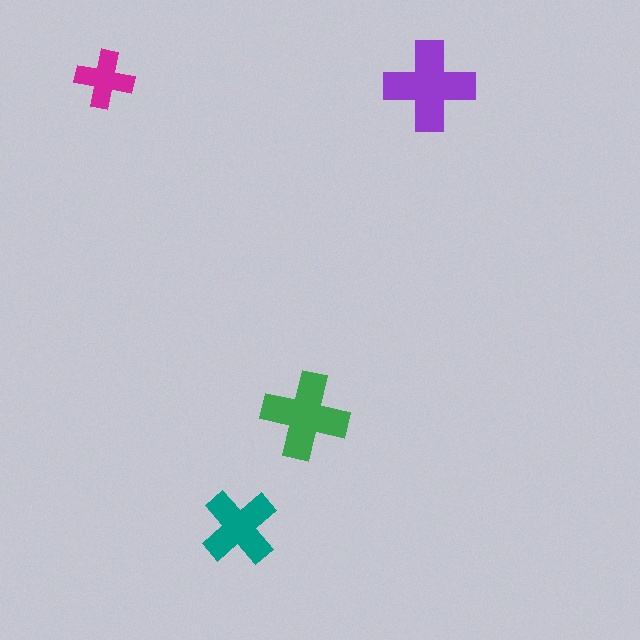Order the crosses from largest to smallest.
the purple one, the green one, the teal one, the magenta one.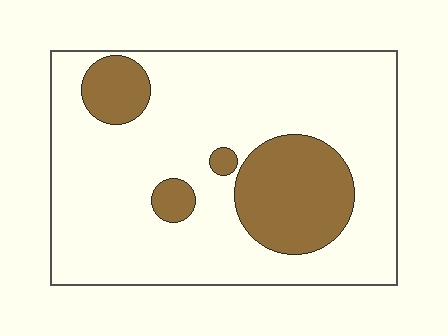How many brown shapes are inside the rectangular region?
4.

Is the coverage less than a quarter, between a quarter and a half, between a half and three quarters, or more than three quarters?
Less than a quarter.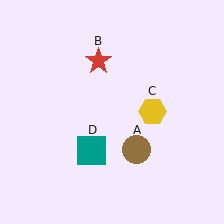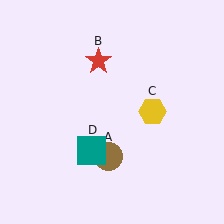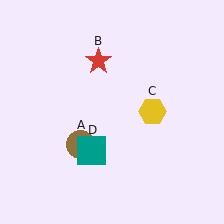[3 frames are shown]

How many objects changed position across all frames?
1 object changed position: brown circle (object A).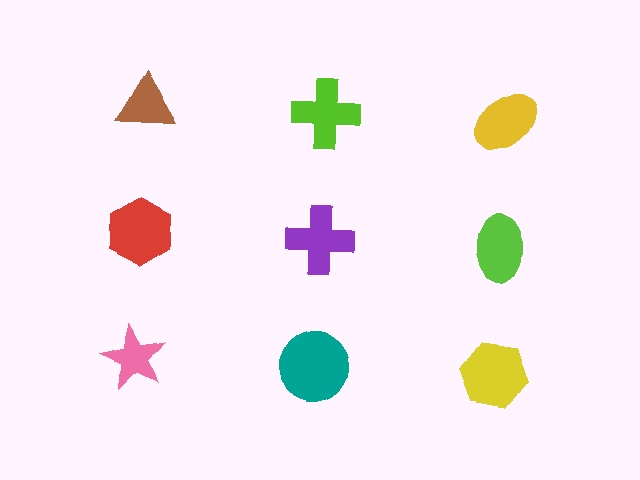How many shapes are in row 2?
3 shapes.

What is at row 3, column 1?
A pink star.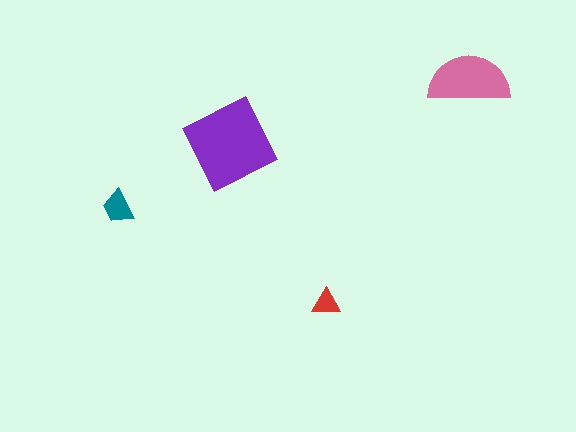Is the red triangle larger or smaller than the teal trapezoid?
Smaller.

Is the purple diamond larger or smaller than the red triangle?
Larger.